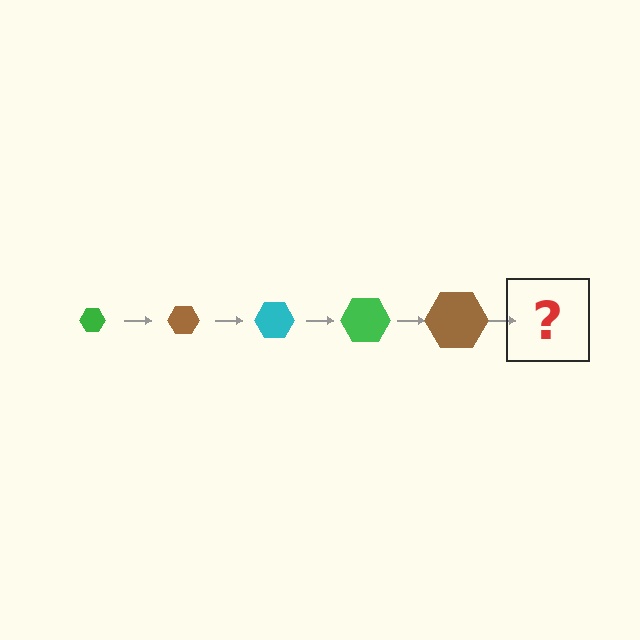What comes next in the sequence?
The next element should be a cyan hexagon, larger than the previous one.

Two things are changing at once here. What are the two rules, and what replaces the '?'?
The two rules are that the hexagon grows larger each step and the color cycles through green, brown, and cyan. The '?' should be a cyan hexagon, larger than the previous one.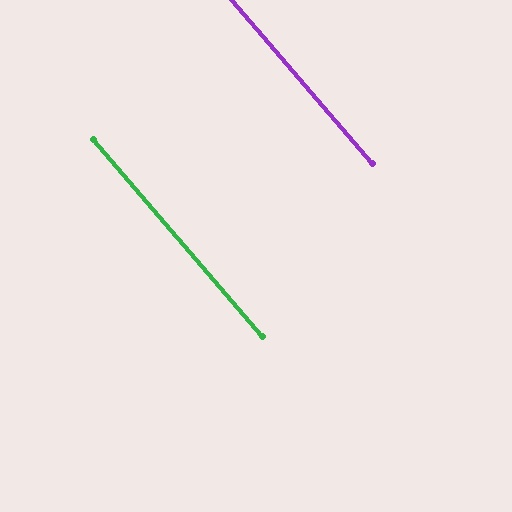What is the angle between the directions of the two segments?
Approximately 0 degrees.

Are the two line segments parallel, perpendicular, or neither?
Parallel — their directions differ by only 0.2°.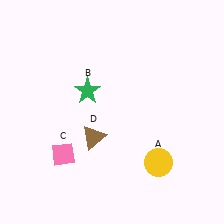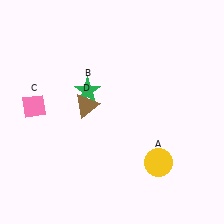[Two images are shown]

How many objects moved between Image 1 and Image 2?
2 objects moved between the two images.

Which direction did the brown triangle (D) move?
The brown triangle (D) moved up.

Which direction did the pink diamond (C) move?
The pink diamond (C) moved up.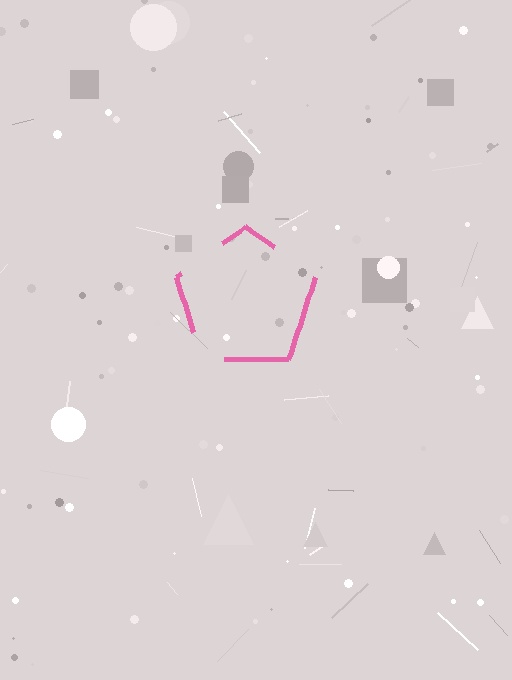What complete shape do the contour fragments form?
The contour fragments form a pentagon.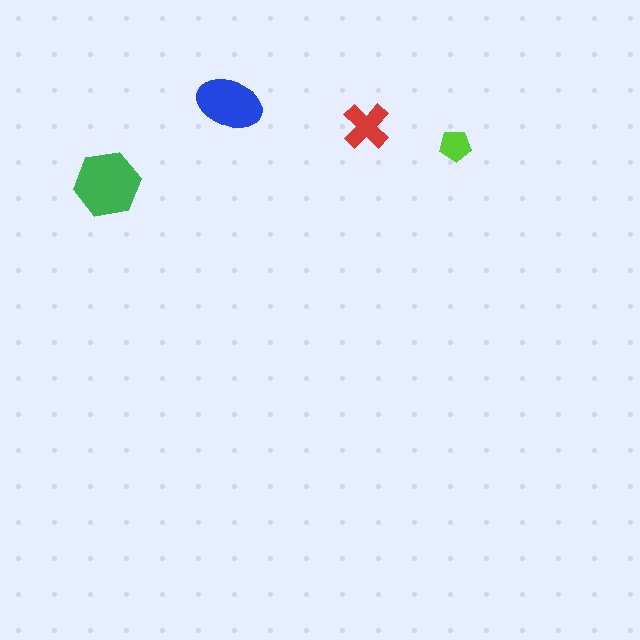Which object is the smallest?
The lime pentagon.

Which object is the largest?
The green hexagon.